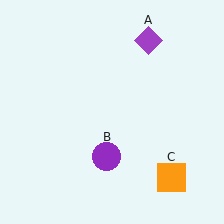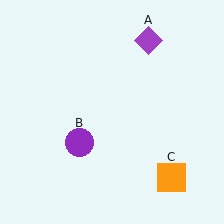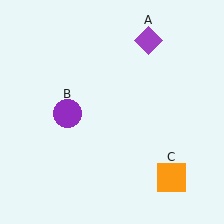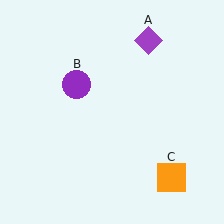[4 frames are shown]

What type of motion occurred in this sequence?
The purple circle (object B) rotated clockwise around the center of the scene.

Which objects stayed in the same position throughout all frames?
Purple diamond (object A) and orange square (object C) remained stationary.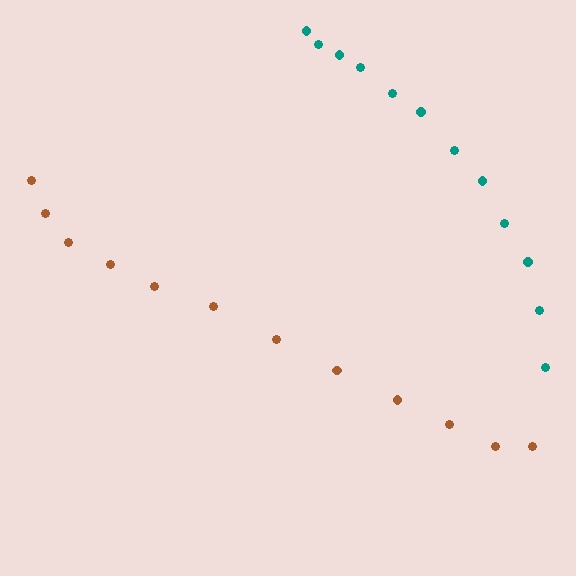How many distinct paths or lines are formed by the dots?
There are 2 distinct paths.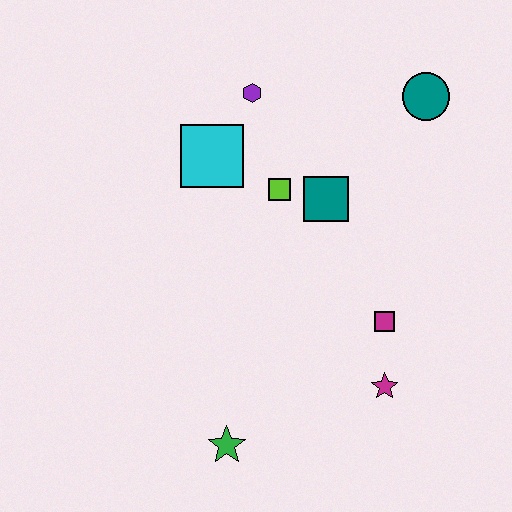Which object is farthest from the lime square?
The green star is farthest from the lime square.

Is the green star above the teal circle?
No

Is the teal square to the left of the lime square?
No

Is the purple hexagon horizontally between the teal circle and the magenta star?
No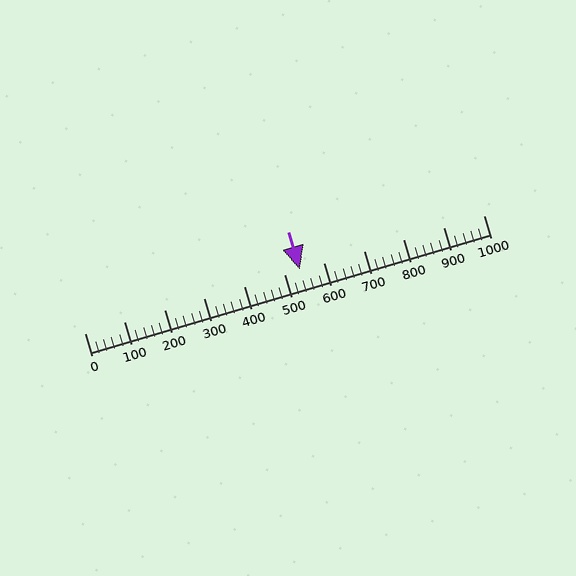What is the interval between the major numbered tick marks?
The major tick marks are spaced 100 units apart.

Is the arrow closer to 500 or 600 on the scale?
The arrow is closer to 500.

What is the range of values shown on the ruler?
The ruler shows values from 0 to 1000.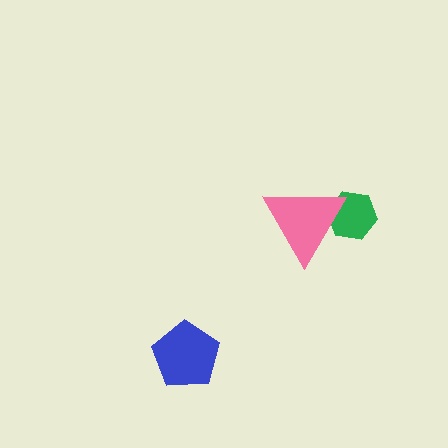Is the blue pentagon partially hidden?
No, no other shape covers it.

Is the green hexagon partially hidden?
Yes, it is partially covered by another shape.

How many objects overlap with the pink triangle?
1 object overlaps with the pink triangle.